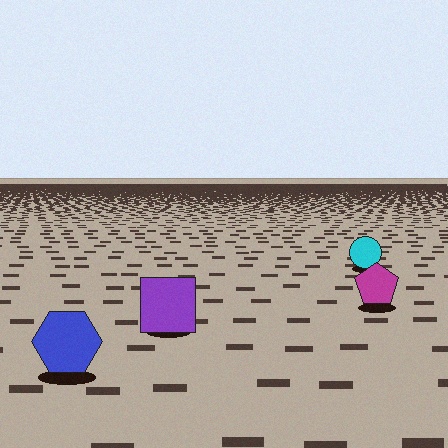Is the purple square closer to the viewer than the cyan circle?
Yes. The purple square is closer — you can tell from the texture gradient: the ground texture is coarser near it.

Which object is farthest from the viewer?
The cyan circle is farthest from the viewer. It appears smaller and the ground texture around it is denser.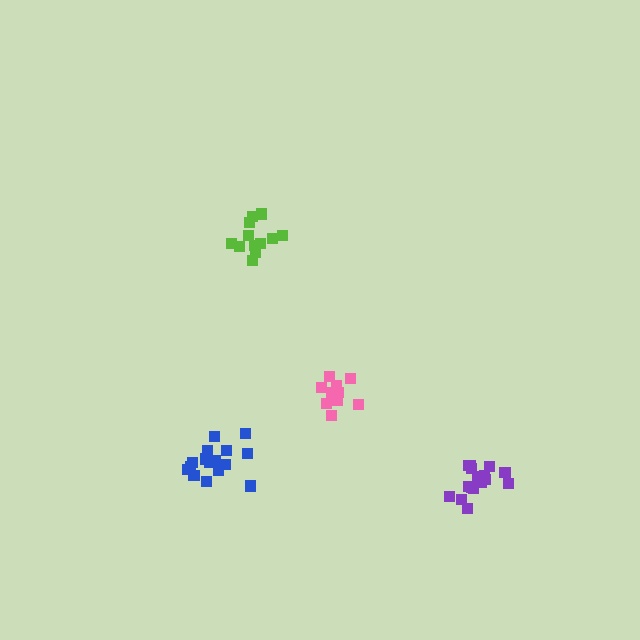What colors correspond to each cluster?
The clusters are colored: purple, blue, lime, pink.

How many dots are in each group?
Group 1: 16 dots, Group 2: 16 dots, Group 3: 12 dots, Group 4: 11 dots (55 total).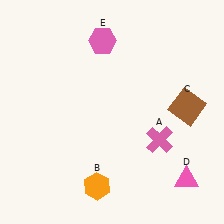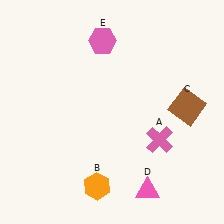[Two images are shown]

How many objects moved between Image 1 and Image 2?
1 object moved between the two images.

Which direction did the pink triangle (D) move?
The pink triangle (D) moved left.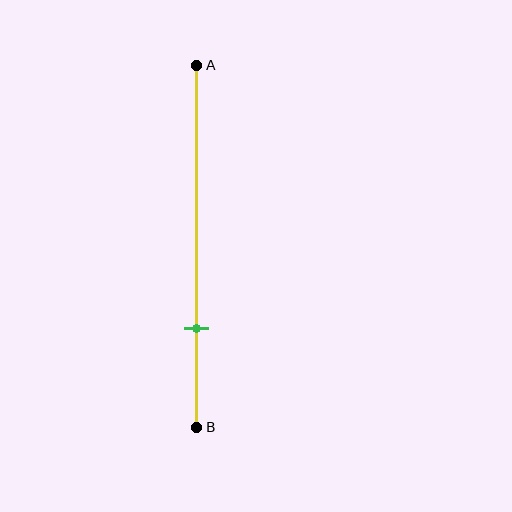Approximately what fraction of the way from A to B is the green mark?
The green mark is approximately 75% of the way from A to B.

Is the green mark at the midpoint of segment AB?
No, the mark is at about 75% from A, not at the 50% midpoint.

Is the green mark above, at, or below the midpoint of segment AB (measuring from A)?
The green mark is below the midpoint of segment AB.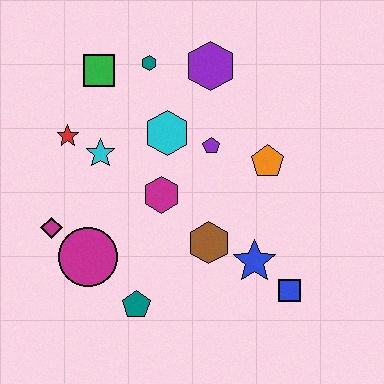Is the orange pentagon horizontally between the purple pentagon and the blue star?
No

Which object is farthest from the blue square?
The green square is farthest from the blue square.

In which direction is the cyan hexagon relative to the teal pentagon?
The cyan hexagon is above the teal pentagon.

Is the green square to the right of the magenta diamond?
Yes